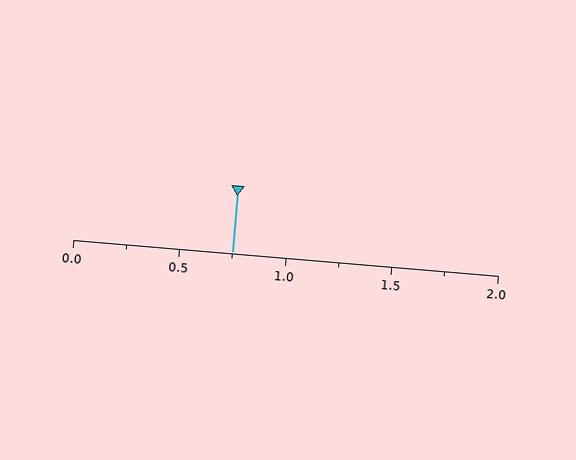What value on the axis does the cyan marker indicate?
The marker indicates approximately 0.75.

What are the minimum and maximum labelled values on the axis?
The axis runs from 0.0 to 2.0.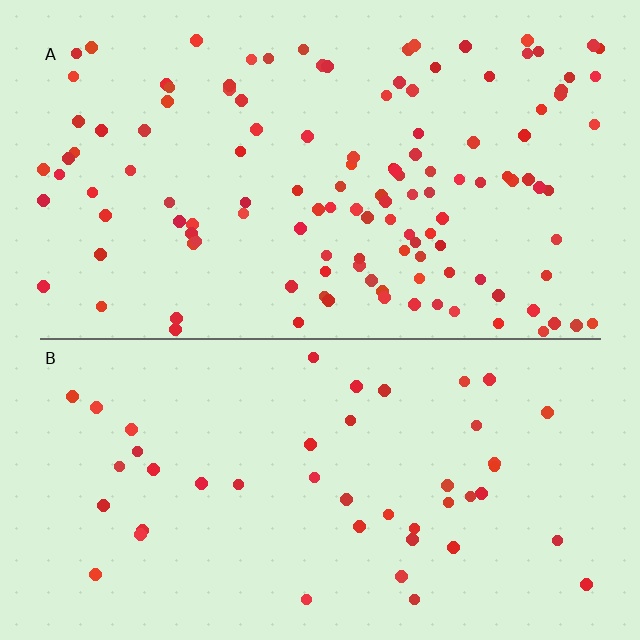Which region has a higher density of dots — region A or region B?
A (the top).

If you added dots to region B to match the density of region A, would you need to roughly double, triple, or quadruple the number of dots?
Approximately triple.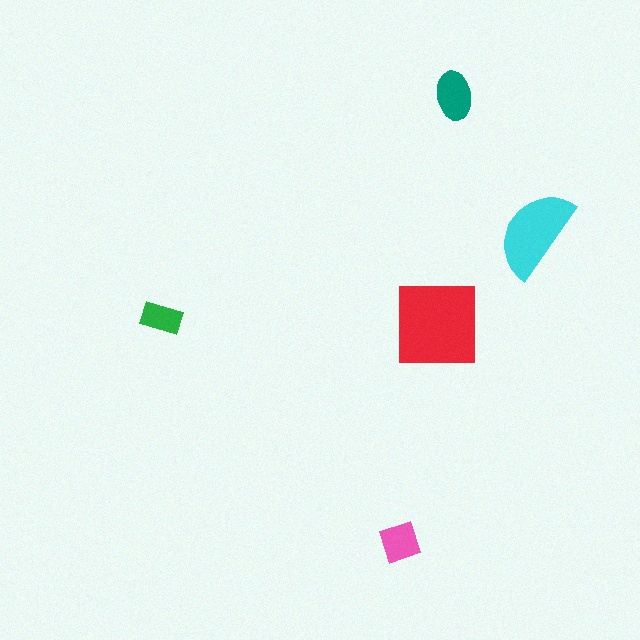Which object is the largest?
The red square.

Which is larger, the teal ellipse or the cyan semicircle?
The cyan semicircle.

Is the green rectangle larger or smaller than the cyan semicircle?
Smaller.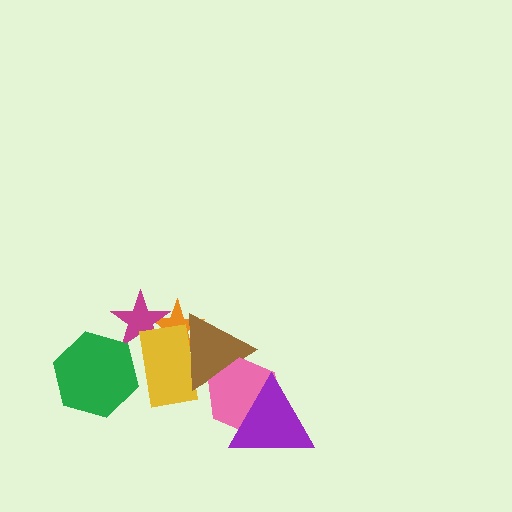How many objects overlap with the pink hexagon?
2 objects overlap with the pink hexagon.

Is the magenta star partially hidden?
Yes, it is partially covered by another shape.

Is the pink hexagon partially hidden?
Yes, it is partially covered by another shape.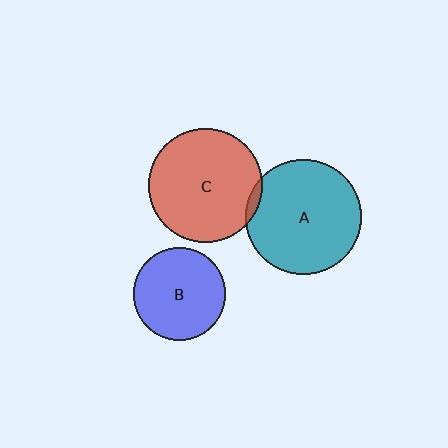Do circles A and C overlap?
Yes.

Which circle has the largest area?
Circle A (teal).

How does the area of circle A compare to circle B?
Approximately 1.5 times.